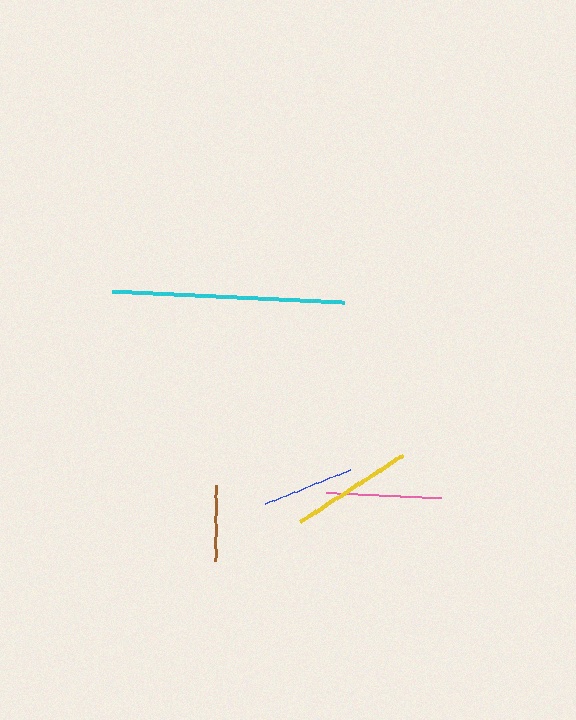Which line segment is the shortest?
The brown line is the shortest at approximately 76 pixels.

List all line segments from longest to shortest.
From longest to shortest: cyan, yellow, pink, blue, brown.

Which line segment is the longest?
The cyan line is the longest at approximately 233 pixels.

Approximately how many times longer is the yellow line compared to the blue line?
The yellow line is approximately 1.3 times the length of the blue line.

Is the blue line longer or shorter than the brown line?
The blue line is longer than the brown line.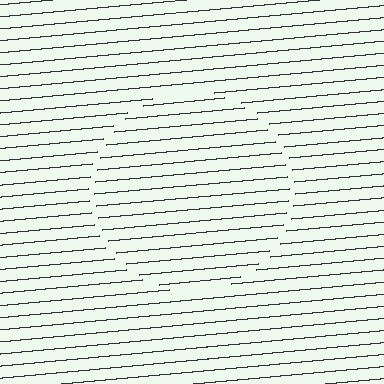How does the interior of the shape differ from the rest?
The interior of the shape contains the same grating, shifted by half a period — the contour is defined by the phase discontinuity where line-ends from the inner and outer gratings abut.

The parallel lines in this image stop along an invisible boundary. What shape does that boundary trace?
An illusory circle. The interior of the shape contains the same grating, shifted by half a period — the contour is defined by the phase discontinuity where line-ends from the inner and outer gratings abut.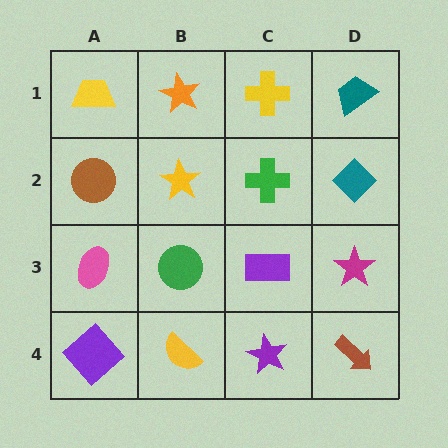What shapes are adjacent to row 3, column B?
A yellow star (row 2, column B), a yellow semicircle (row 4, column B), a pink ellipse (row 3, column A), a purple rectangle (row 3, column C).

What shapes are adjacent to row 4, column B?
A green circle (row 3, column B), a purple diamond (row 4, column A), a purple star (row 4, column C).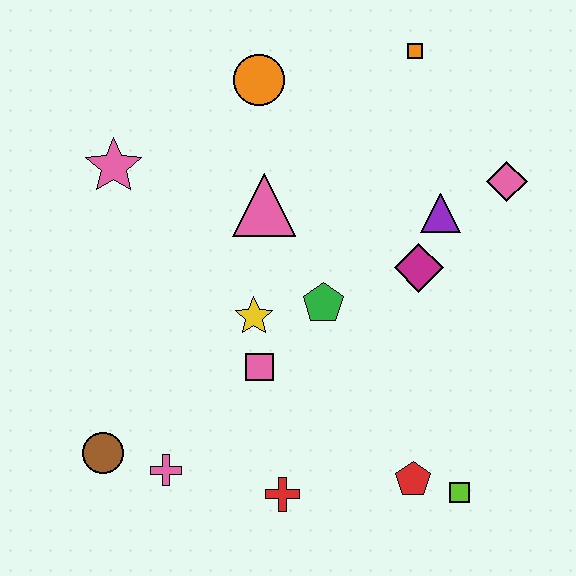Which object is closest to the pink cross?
The brown circle is closest to the pink cross.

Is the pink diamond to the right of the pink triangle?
Yes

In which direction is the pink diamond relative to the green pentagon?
The pink diamond is to the right of the green pentagon.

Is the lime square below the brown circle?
Yes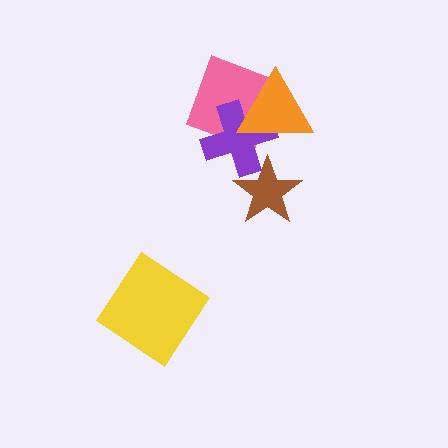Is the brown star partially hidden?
Yes, it is partially covered by another shape.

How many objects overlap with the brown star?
1 object overlaps with the brown star.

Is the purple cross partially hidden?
Yes, it is partially covered by another shape.